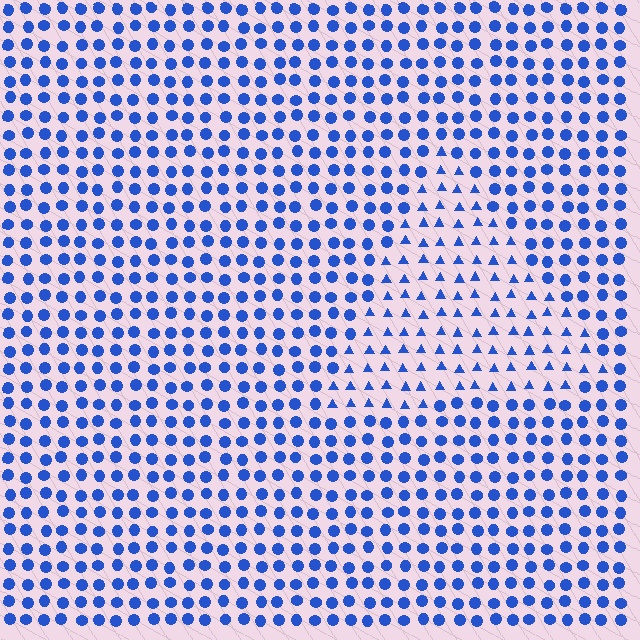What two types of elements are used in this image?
The image uses triangles inside the triangle region and circles outside it.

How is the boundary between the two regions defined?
The boundary is defined by a change in element shape: triangles inside vs. circles outside. All elements share the same color and spacing.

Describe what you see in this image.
The image is filled with small blue elements arranged in a uniform grid. A triangle-shaped region contains triangles, while the surrounding area contains circles. The boundary is defined purely by the change in element shape.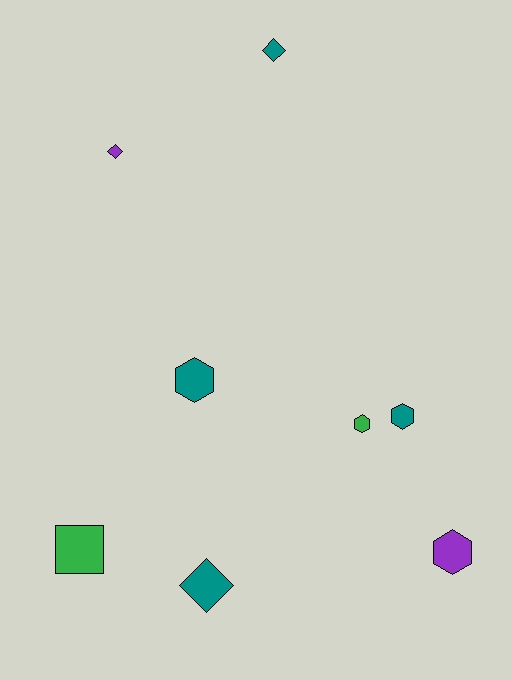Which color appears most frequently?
Teal, with 4 objects.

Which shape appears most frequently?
Hexagon, with 4 objects.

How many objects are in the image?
There are 8 objects.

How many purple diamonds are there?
There is 1 purple diamond.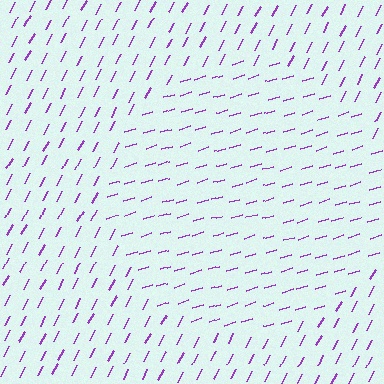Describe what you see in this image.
The image is filled with small purple line segments. A circle region in the image has lines oriented differently from the surrounding lines, creating a visible texture boundary.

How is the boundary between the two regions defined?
The boundary is defined purely by a change in line orientation (approximately 45 degrees difference). All lines are the same color and thickness.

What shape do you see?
I see a circle.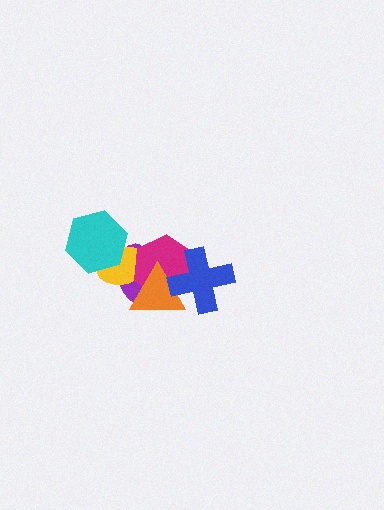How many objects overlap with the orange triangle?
4 objects overlap with the orange triangle.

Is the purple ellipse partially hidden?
Yes, it is partially covered by another shape.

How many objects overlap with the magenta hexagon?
4 objects overlap with the magenta hexagon.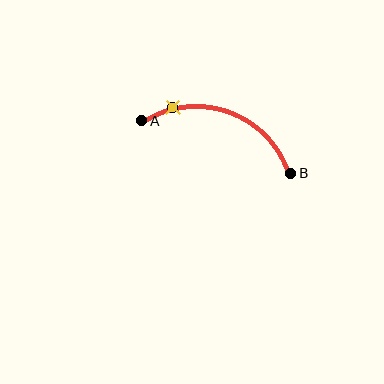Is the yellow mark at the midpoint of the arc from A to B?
No. The yellow mark lies on the arc but is closer to endpoint A. The arc midpoint would be at the point on the curve equidistant along the arc from both A and B.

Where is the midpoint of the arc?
The arc midpoint is the point on the curve farthest from the straight line joining A and B. It sits above that line.